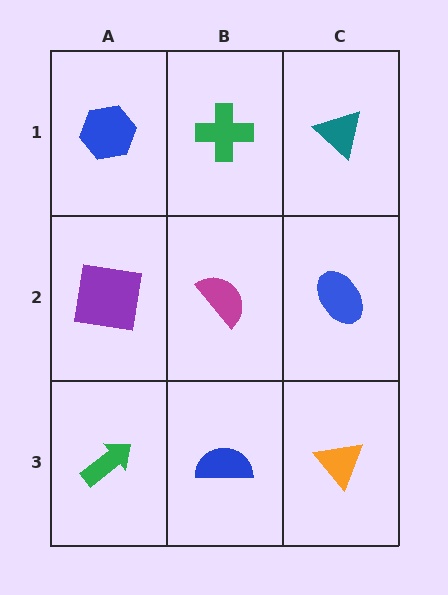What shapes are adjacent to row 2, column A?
A blue hexagon (row 1, column A), a green arrow (row 3, column A), a magenta semicircle (row 2, column B).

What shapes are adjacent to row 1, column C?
A blue ellipse (row 2, column C), a green cross (row 1, column B).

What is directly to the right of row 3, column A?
A blue semicircle.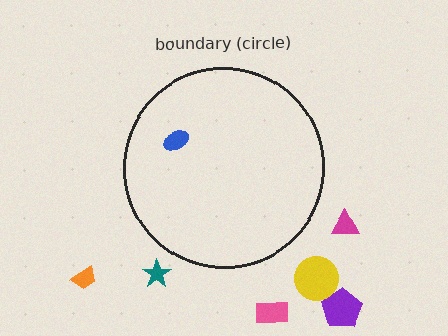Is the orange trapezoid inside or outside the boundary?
Outside.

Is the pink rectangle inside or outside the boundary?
Outside.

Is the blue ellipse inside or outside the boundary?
Inside.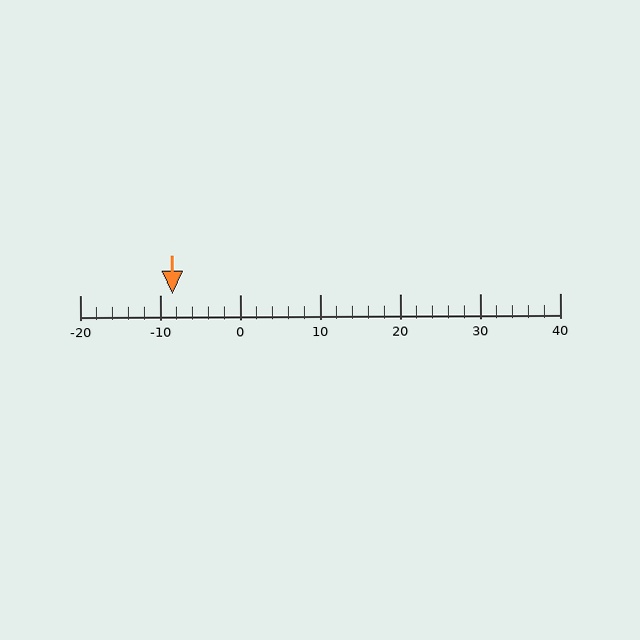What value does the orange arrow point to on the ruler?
The orange arrow points to approximately -8.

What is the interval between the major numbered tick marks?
The major tick marks are spaced 10 units apart.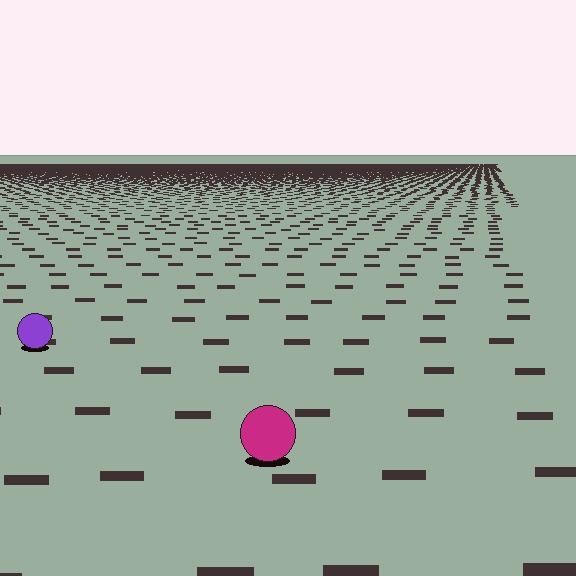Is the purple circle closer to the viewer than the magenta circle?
No. The magenta circle is closer — you can tell from the texture gradient: the ground texture is coarser near it.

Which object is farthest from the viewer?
The purple circle is farthest from the viewer. It appears smaller and the ground texture around it is denser.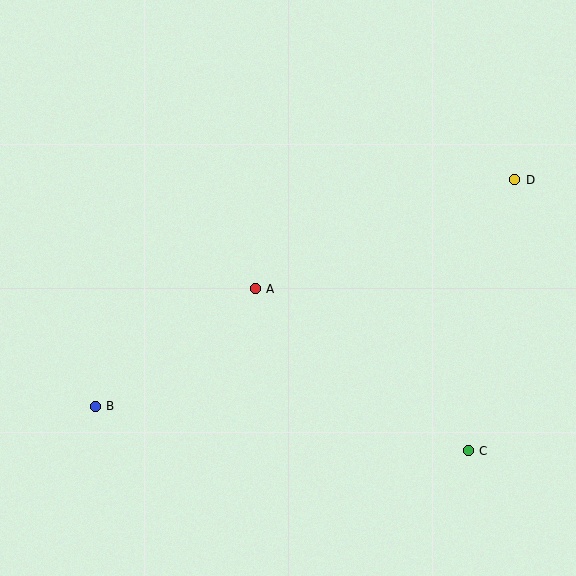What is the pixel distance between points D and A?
The distance between D and A is 282 pixels.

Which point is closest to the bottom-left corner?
Point B is closest to the bottom-left corner.